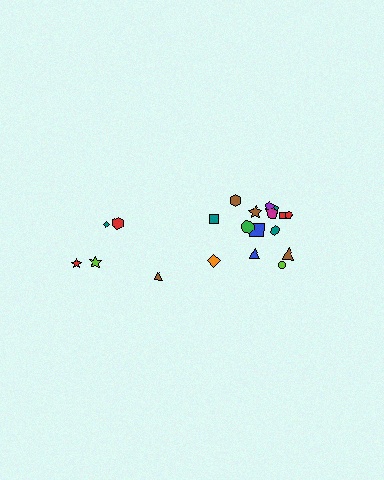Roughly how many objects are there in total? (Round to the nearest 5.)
Roughly 20 objects in total.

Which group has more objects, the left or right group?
The right group.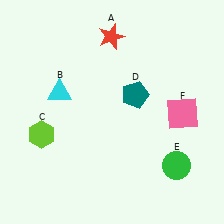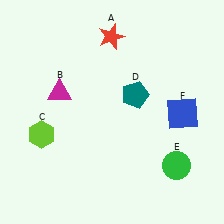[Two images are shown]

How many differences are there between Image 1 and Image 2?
There are 2 differences between the two images.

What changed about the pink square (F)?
In Image 1, F is pink. In Image 2, it changed to blue.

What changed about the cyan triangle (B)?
In Image 1, B is cyan. In Image 2, it changed to magenta.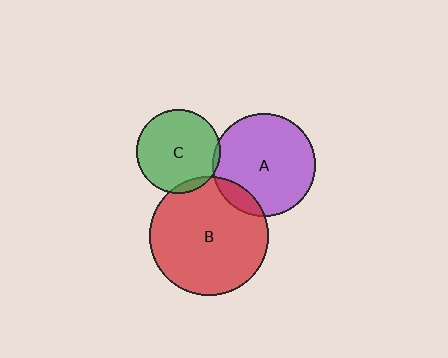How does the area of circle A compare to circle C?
Approximately 1.5 times.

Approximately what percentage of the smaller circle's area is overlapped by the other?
Approximately 10%.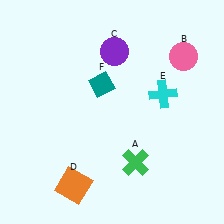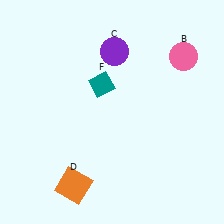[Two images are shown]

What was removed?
The green cross (A), the cyan cross (E) were removed in Image 2.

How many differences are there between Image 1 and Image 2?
There are 2 differences between the two images.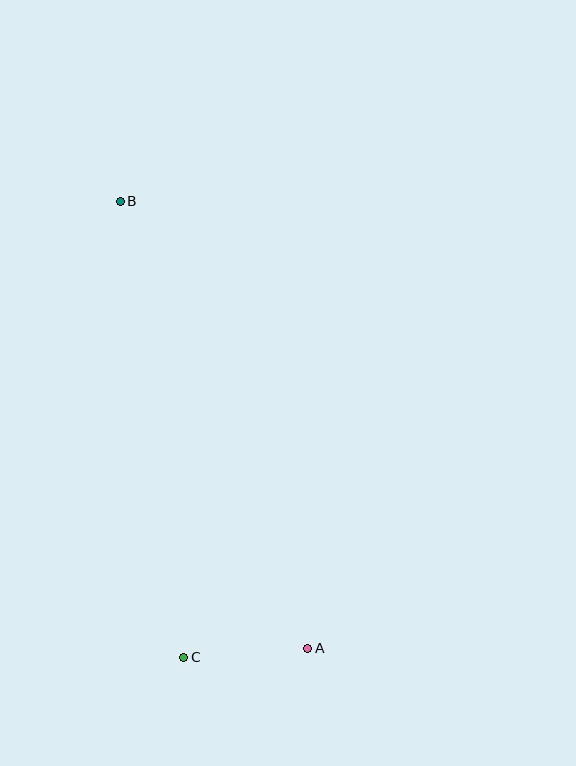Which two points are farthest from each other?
Points A and B are farthest from each other.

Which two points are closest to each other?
Points A and C are closest to each other.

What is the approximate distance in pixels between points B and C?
The distance between B and C is approximately 460 pixels.